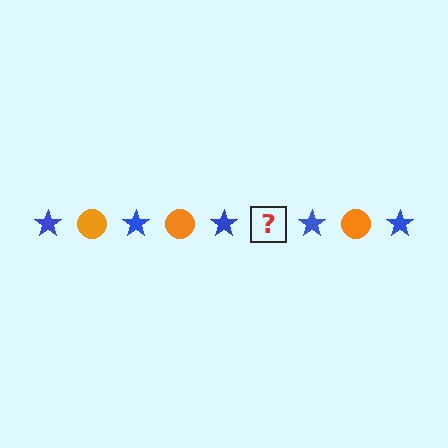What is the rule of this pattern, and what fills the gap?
The rule is that the pattern alternates between blue star and orange circle. The gap should be filled with an orange circle.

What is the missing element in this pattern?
The missing element is an orange circle.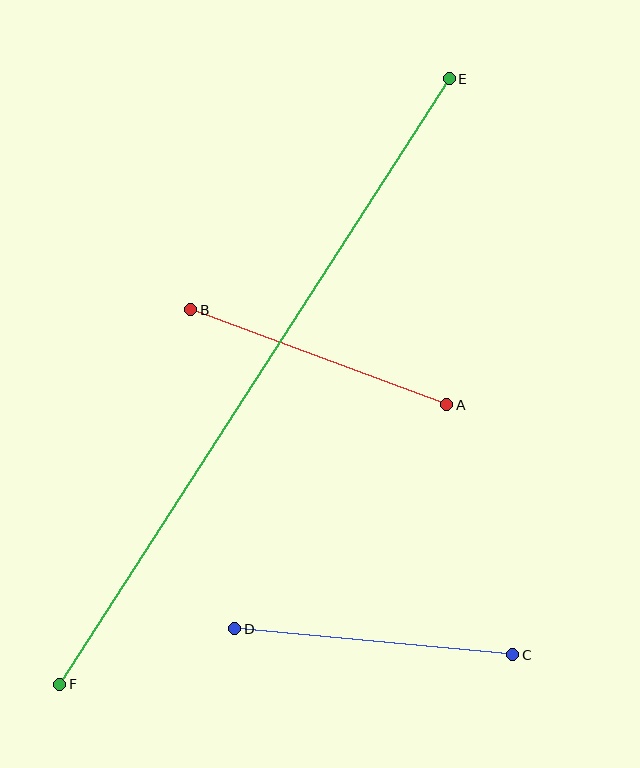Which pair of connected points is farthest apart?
Points E and F are farthest apart.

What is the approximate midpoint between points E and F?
The midpoint is at approximately (254, 382) pixels.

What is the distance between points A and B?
The distance is approximately 273 pixels.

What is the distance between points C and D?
The distance is approximately 279 pixels.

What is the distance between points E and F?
The distance is approximately 720 pixels.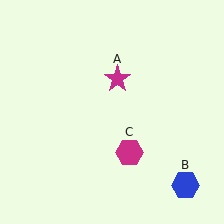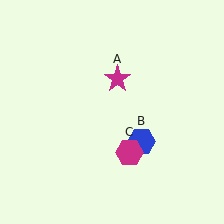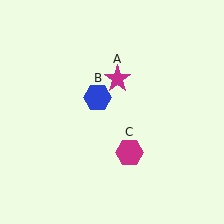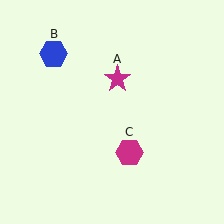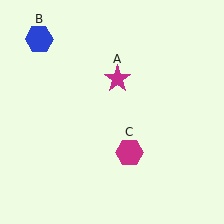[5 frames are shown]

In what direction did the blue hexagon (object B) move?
The blue hexagon (object B) moved up and to the left.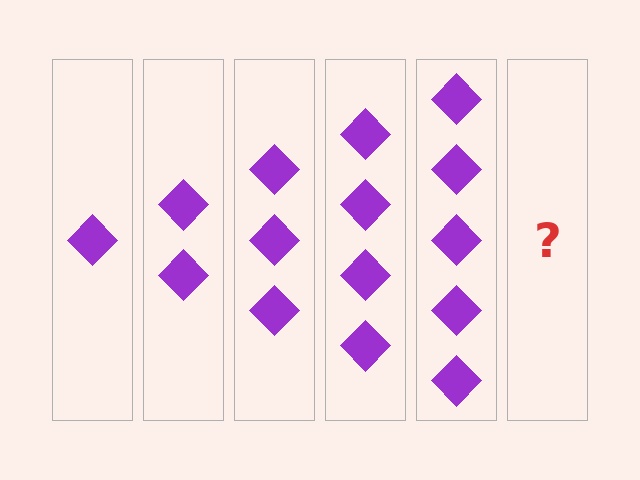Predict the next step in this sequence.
The next step is 6 diamonds.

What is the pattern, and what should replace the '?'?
The pattern is that each step adds one more diamond. The '?' should be 6 diamonds.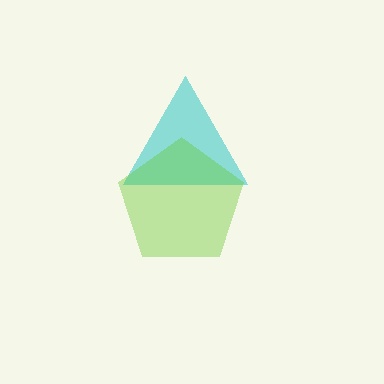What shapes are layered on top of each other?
The layered shapes are: a cyan triangle, a lime pentagon.